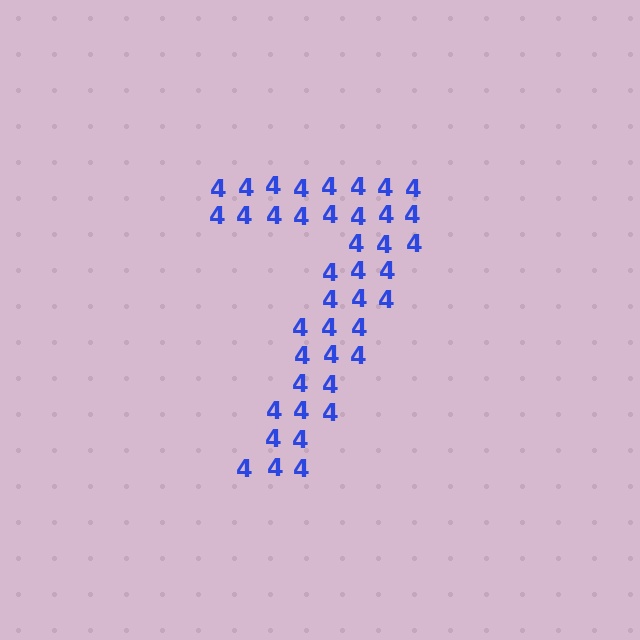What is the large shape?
The large shape is the digit 7.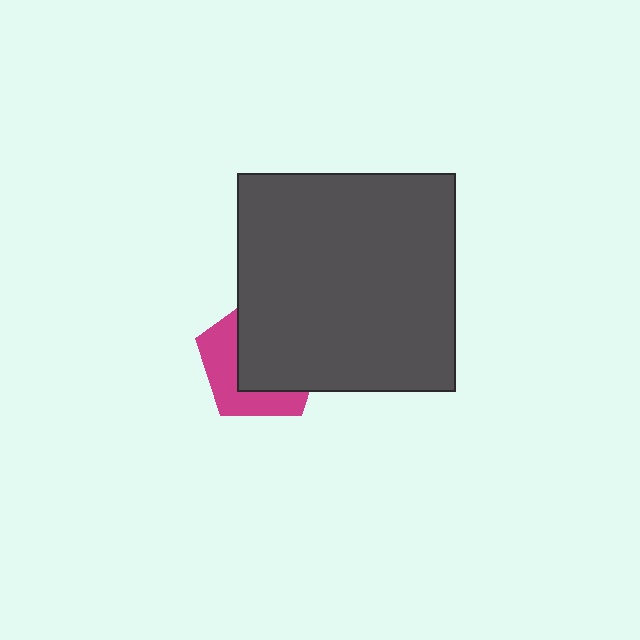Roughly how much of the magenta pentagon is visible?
A small part of it is visible (roughly 41%).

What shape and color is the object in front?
The object in front is a dark gray square.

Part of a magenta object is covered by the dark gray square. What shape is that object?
It is a pentagon.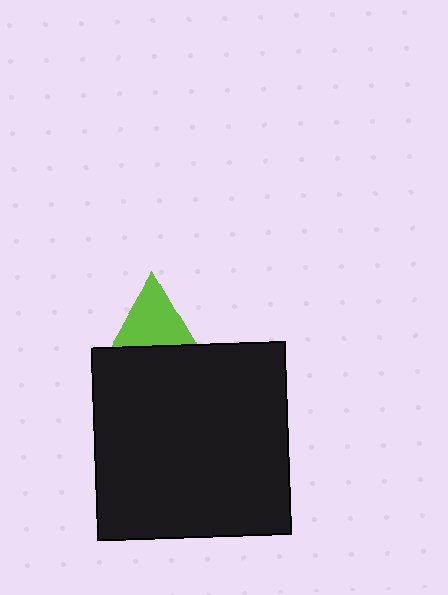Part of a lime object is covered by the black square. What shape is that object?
It is a triangle.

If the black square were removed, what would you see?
You would see the complete lime triangle.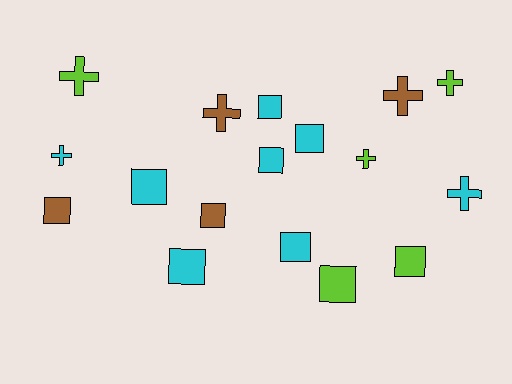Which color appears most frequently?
Cyan, with 8 objects.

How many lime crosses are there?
There are 3 lime crosses.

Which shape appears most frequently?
Square, with 10 objects.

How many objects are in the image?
There are 17 objects.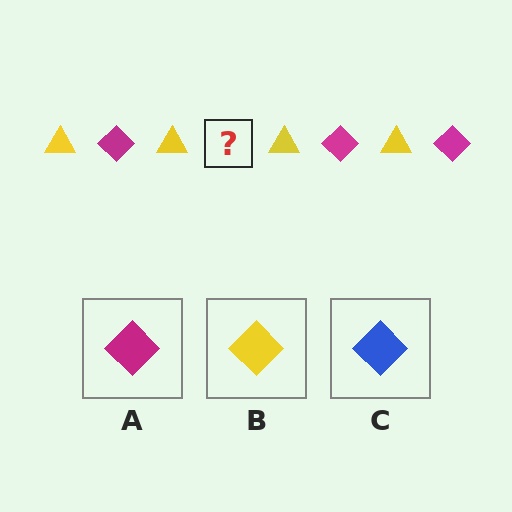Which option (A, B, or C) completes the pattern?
A.